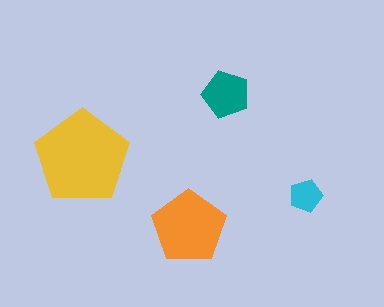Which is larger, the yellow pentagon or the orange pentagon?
The yellow one.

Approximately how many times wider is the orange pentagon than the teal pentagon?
About 1.5 times wider.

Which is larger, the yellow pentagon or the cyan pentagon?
The yellow one.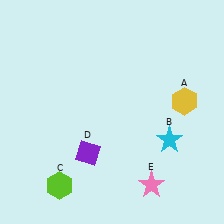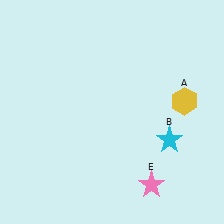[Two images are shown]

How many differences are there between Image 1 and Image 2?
There are 2 differences between the two images.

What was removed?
The lime hexagon (C), the purple diamond (D) were removed in Image 2.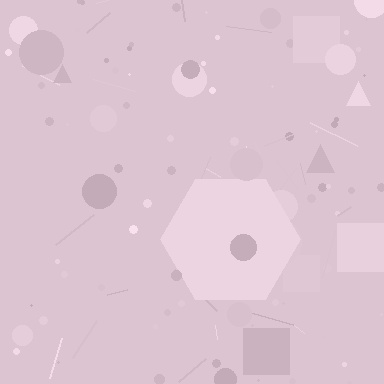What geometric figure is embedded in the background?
A hexagon is embedded in the background.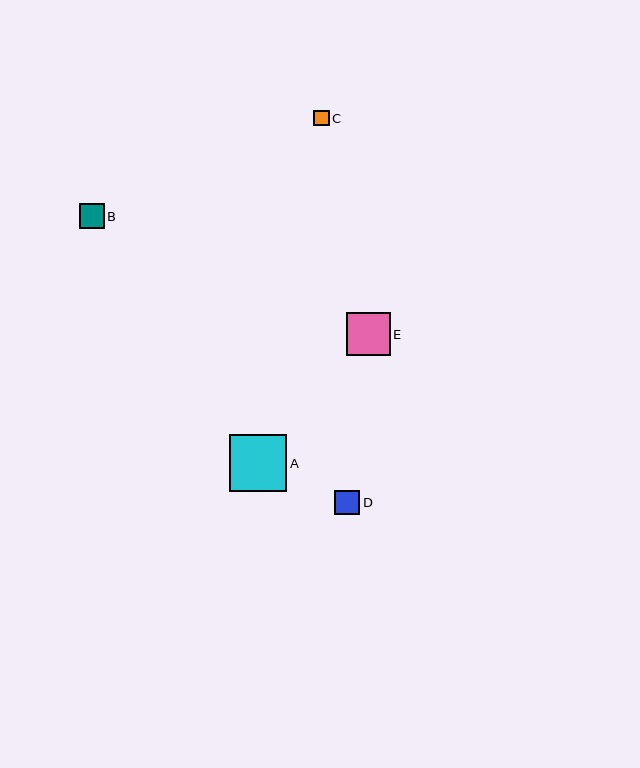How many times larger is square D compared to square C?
Square D is approximately 1.6 times the size of square C.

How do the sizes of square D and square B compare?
Square D and square B are approximately the same size.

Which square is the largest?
Square A is the largest with a size of approximately 58 pixels.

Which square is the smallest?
Square C is the smallest with a size of approximately 15 pixels.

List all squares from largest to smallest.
From largest to smallest: A, E, D, B, C.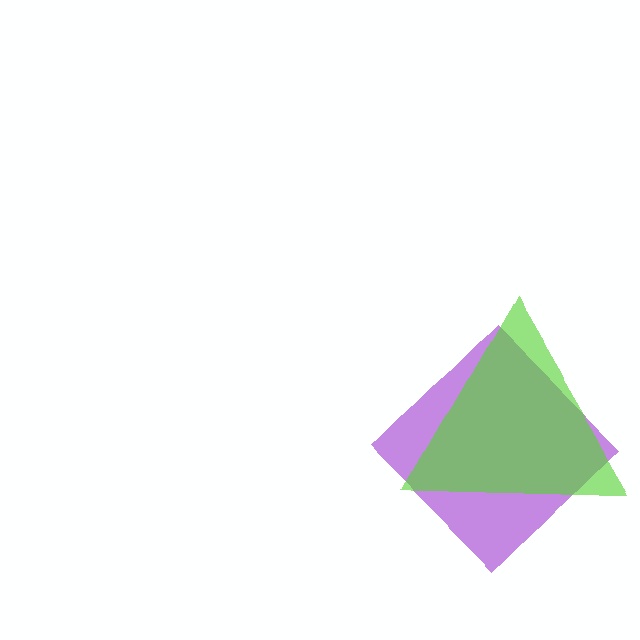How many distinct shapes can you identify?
There are 2 distinct shapes: a purple diamond, a lime triangle.